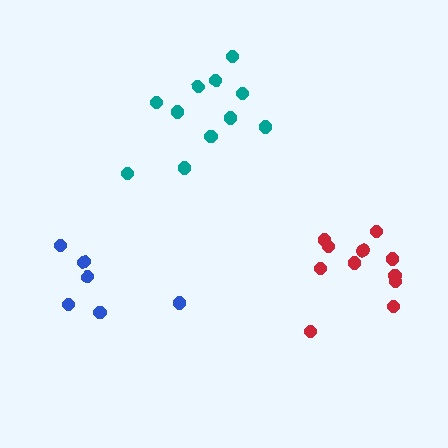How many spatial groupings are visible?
There are 3 spatial groupings.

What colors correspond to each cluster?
The clusters are colored: blue, red, teal.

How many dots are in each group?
Group 1: 6 dots, Group 2: 11 dots, Group 3: 11 dots (28 total).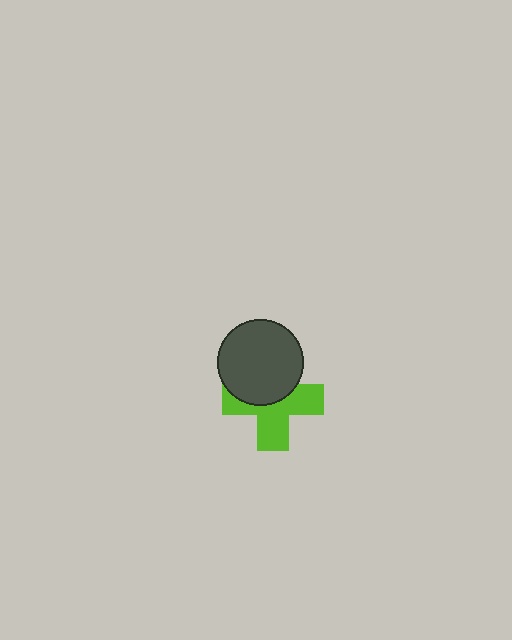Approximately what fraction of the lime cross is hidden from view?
Roughly 42% of the lime cross is hidden behind the dark gray circle.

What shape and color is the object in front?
The object in front is a dark gray circle.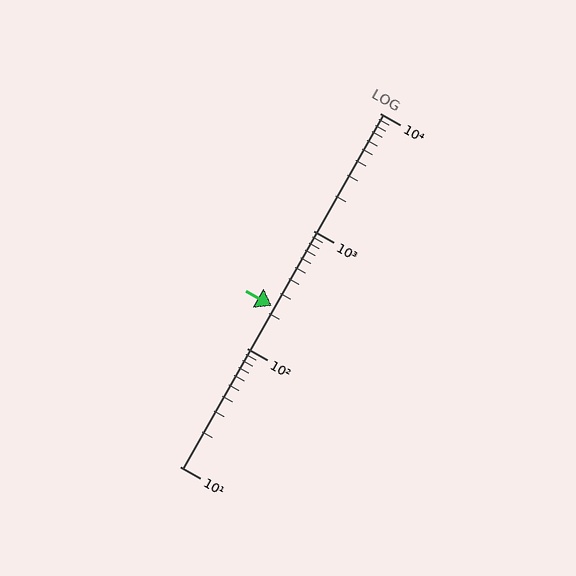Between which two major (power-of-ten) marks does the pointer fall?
The pointer is between 100 and 1000.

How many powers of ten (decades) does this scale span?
The scale spans 3 decades, from 10 to 10000.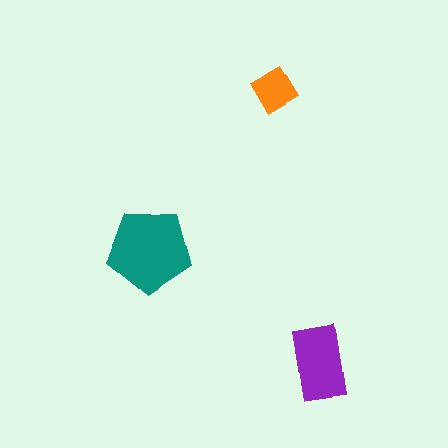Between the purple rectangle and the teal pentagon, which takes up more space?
The teal pentagon.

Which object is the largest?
The teal pentagon.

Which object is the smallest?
The orange diamond.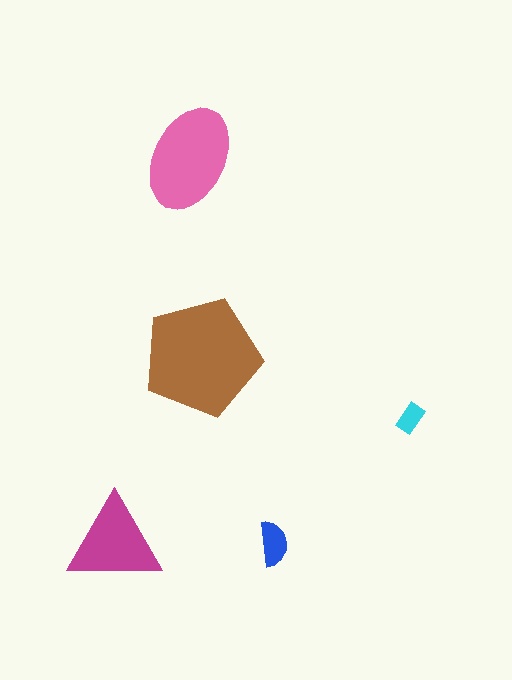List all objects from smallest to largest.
The cyan rectangle, the blue semicircle, the magenta triangle, the pink ellipse, the brown pentagon.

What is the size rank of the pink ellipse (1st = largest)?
2nd.